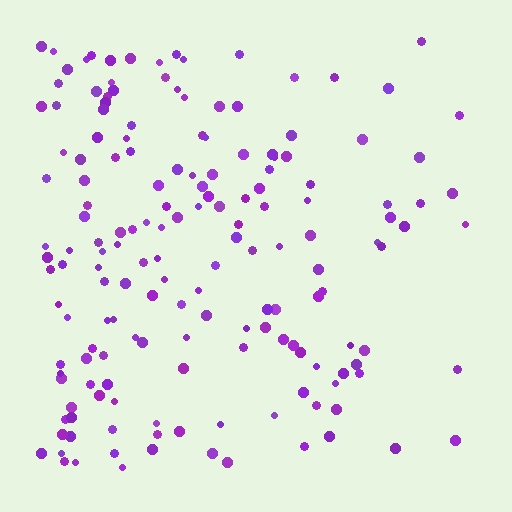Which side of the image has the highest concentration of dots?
The left.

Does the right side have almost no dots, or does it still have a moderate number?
Still a moderate number, just noticeably fewer than the left.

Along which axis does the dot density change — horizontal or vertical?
Horizontal.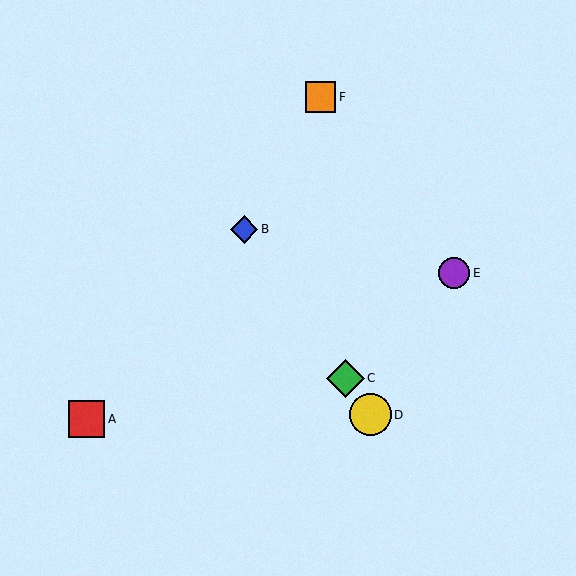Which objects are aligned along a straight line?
Objects B, C, D are aligned along a straight line.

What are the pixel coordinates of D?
Object D is at (370, 415).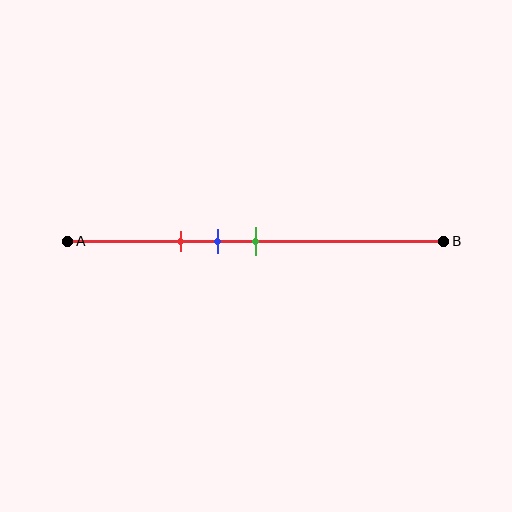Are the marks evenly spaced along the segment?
Yes, the marks are approximately evenly spaced.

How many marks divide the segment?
There are 3 marks dividing the segment.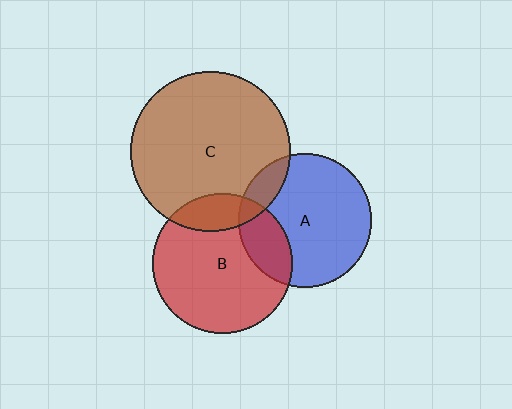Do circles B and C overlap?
Yes.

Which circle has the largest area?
Circle C (brown).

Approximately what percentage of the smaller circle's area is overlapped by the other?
Approximately 15%.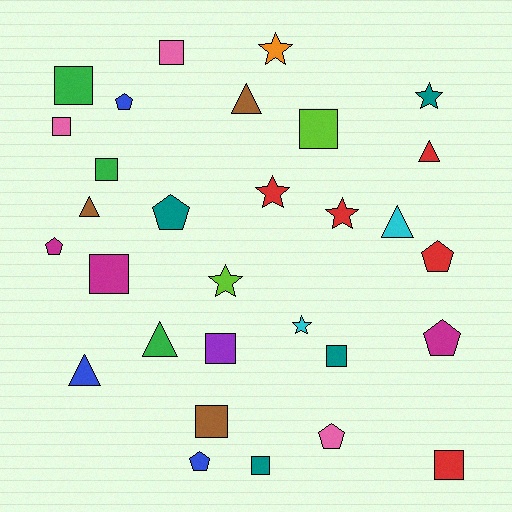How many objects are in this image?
There are 30 objects.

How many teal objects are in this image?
There are 4 teal objects.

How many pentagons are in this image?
There are 7 pentagons.